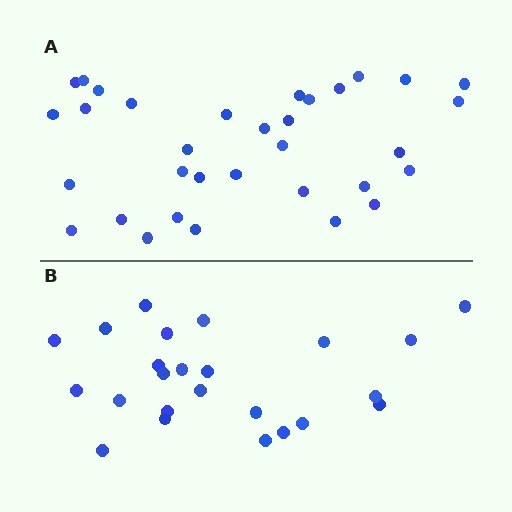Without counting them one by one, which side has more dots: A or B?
Region A (the top region) has more dots.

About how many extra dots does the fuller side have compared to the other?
Region A has roughly 8 or so more dots than region B.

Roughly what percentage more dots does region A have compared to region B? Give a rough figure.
About 40% more.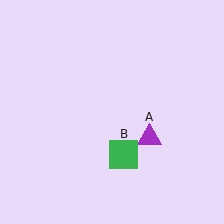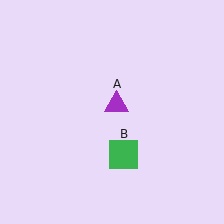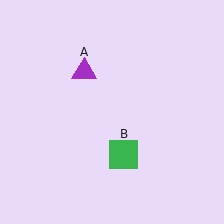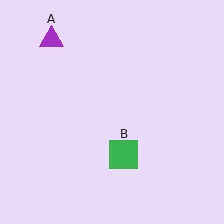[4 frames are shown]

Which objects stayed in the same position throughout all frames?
Green square (object B) remained stationary.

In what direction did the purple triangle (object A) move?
The purple triangle (object A) moved up and to the left.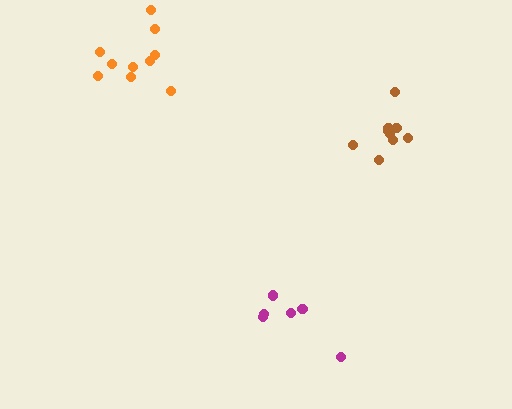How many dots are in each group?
Group 1: 6 dots, Group 2: 9 dots, Group 3: 10 dots (25 total).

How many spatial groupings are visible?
There are 3 spatial groupings.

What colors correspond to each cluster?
The clusters are colored: magenta, brown, orange.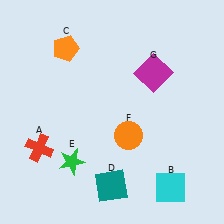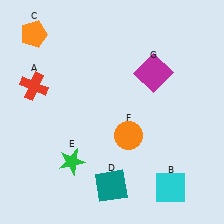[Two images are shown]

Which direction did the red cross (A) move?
The red cross (A) moved up.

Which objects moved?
The objects that moved are: the red cross (A), the orange pentagon (C).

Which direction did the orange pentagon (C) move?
The orange pentagon (C) moved left.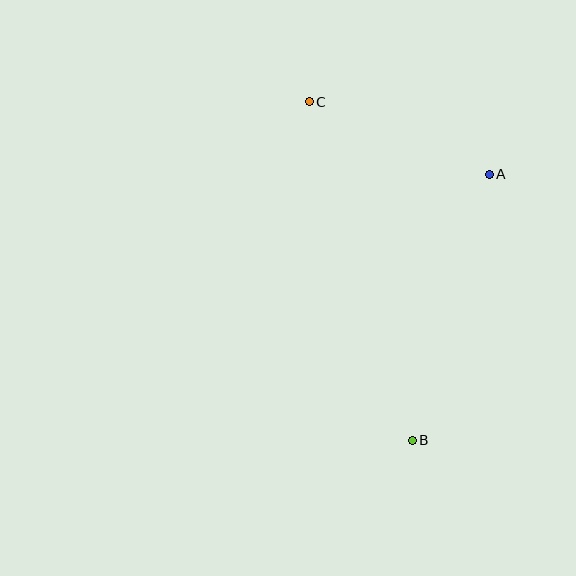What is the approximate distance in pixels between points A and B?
The distance between A and B is approximately 277 pixels.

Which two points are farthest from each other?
Points B and C are farthest from each other.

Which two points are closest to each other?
Points A and C are closest to each other.